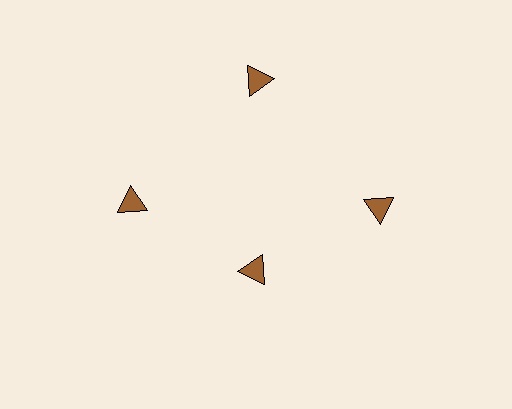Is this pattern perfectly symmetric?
No. The 4 brown triangles are arranged in a ring, but one element near the 6 o'clock position is pulled inward toward the center, breaking the 4-fold rotational symmetry.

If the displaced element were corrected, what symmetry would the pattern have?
It would have 4-fold rotational symmetry — the pattern would map onto itself every 90 degrees.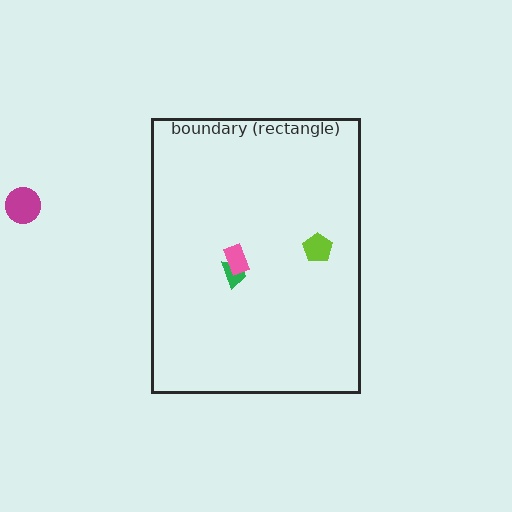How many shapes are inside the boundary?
3 inside, 1 outside.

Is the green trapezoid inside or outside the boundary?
Inside.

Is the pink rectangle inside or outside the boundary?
Inside.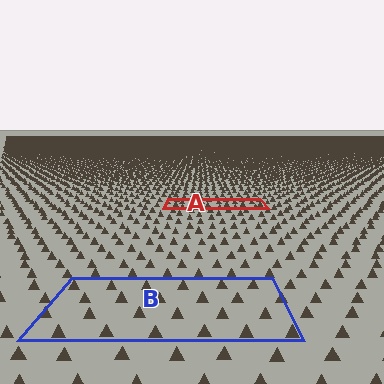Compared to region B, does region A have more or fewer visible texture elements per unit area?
Region A has more texture elements per unit area — they are packed more densely because it is farther away.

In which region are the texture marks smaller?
The texture marks are smaller in region A, because it is farther away.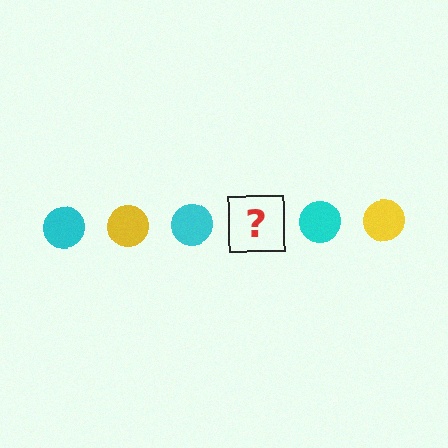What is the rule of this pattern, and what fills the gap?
The rule is that the pattern cycles through cyan, yellow circles. The gap should be filled with a yellow circle.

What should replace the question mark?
The question mark should be replaced with a yellow circle.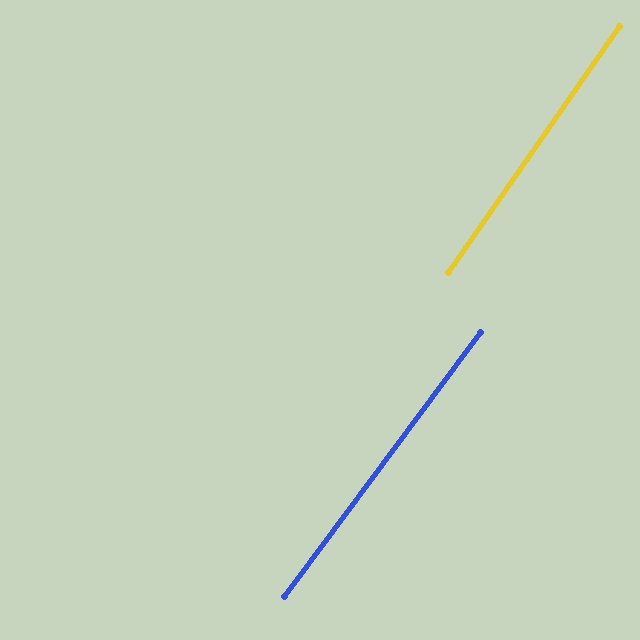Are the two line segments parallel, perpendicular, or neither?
Parallel — their directions differ by only 1.9°.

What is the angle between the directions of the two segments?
Approximately 2 degrees.